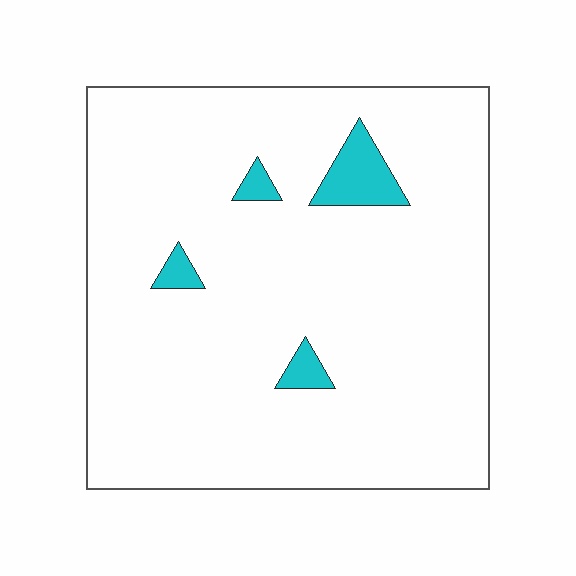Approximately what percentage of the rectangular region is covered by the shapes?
Approximately 5%.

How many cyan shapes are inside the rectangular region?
4.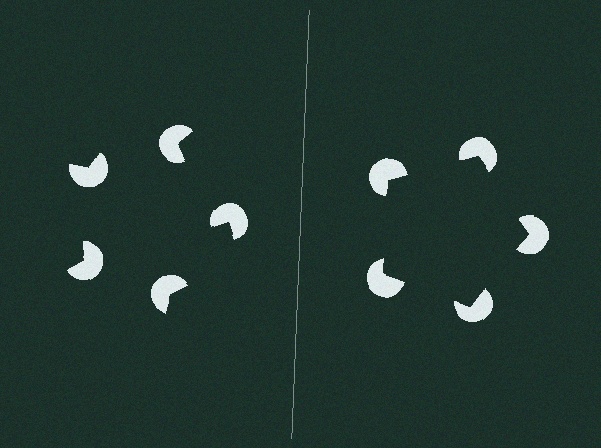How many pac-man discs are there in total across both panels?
10 — 5 on each side.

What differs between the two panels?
The pac-man discs are positioned identically on both sides; only the wedge orientations differ. On the right they align to a pentagon; on the left they are misaligned.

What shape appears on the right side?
An illusory pentagon.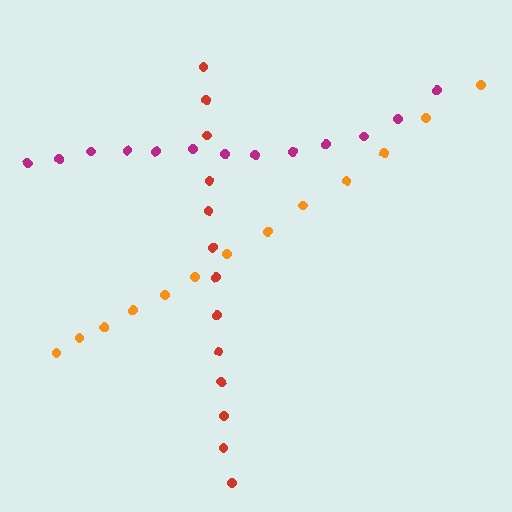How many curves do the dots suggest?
There are 3 distinct paths.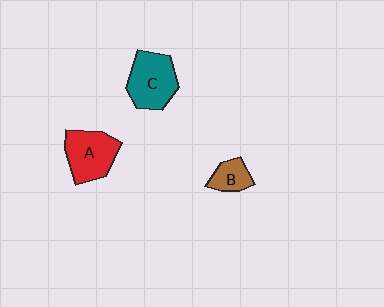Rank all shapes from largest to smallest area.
From largest to smallest: C (teal), A (red), B (brown).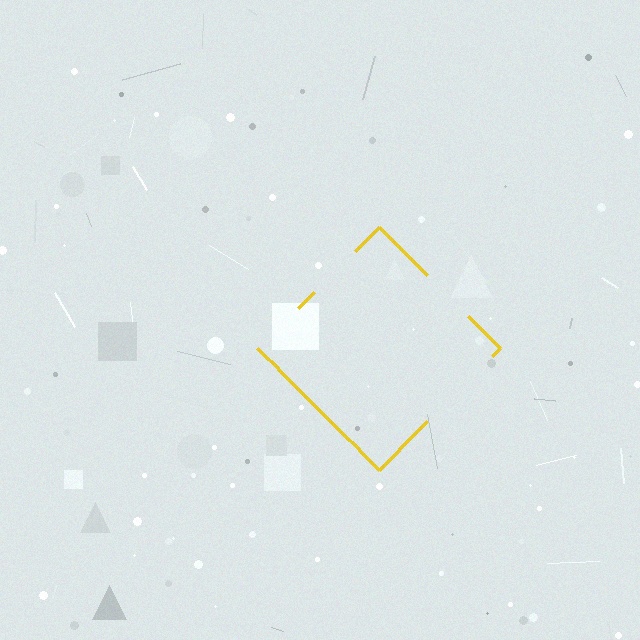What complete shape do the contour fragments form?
The contour fragments form a diamond.